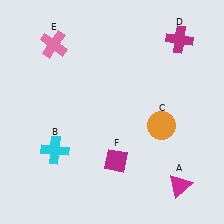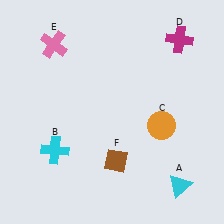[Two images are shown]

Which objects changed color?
A changed from magenta to cyan. F changed from magenta to brown.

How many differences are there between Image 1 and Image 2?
There are 2 differences between the two images.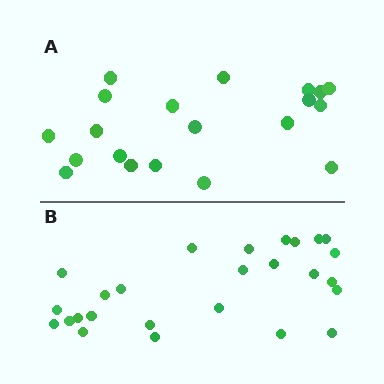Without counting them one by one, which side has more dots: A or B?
Region B (the bottom region) has more dots.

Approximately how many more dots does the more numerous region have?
Region B has about 6 more dots than region A.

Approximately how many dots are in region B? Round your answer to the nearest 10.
About 30 dots. (The exact count is 26, which rounds to 30.)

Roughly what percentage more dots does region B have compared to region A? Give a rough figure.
About 30% more.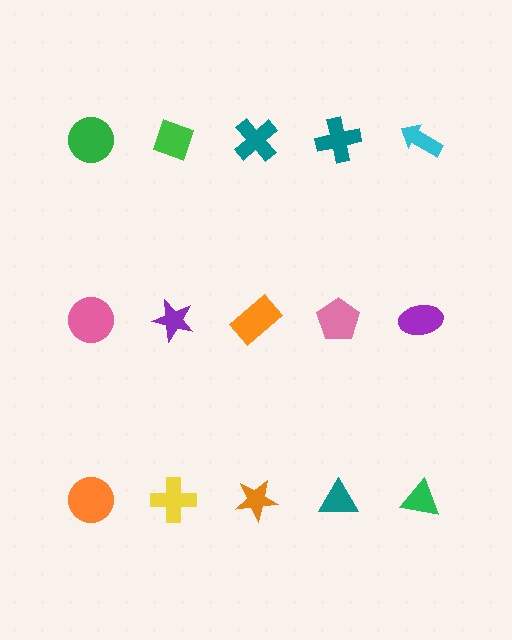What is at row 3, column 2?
A yellow cross.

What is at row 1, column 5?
A cyan arrow.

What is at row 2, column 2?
A purple star.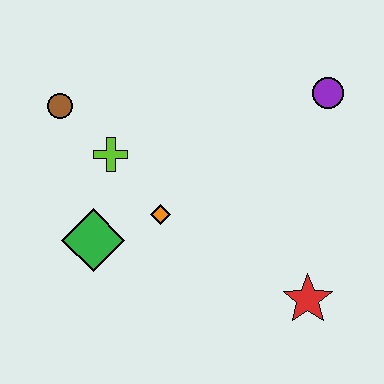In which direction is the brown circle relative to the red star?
The brown circle is to the left of the red star.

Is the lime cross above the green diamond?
Yes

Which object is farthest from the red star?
The brown circle is farthest from the red star.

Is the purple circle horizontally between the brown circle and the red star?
No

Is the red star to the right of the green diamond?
Yes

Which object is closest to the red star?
The orange diamond is closest to the red star.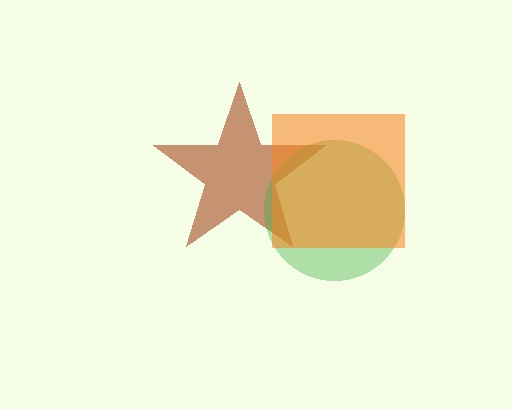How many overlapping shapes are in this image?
There are 3 overlapping shapes in the image.